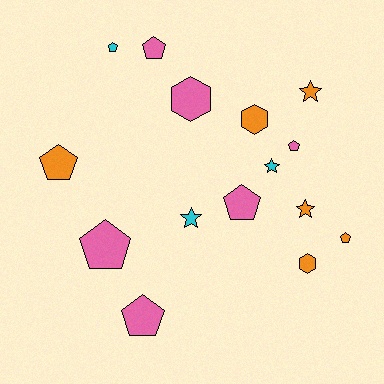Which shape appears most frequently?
Pentagon, with 8 objects.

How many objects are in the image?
There are 15 objects.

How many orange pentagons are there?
There are 2 orange pentagons.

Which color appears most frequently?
Pink, with 6 objects.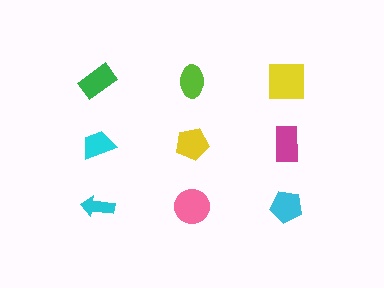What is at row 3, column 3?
A cyan pentagon.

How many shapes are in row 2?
3 shapes.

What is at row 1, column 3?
A yellow square.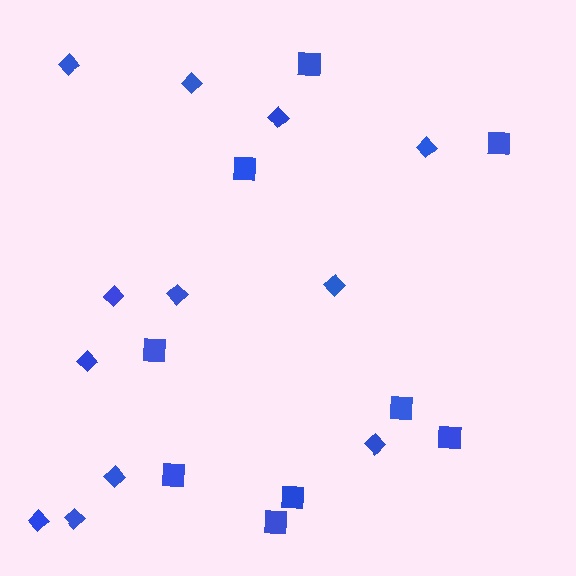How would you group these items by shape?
There are 2 groups: one group of diamonds (12) and one group of squares (9).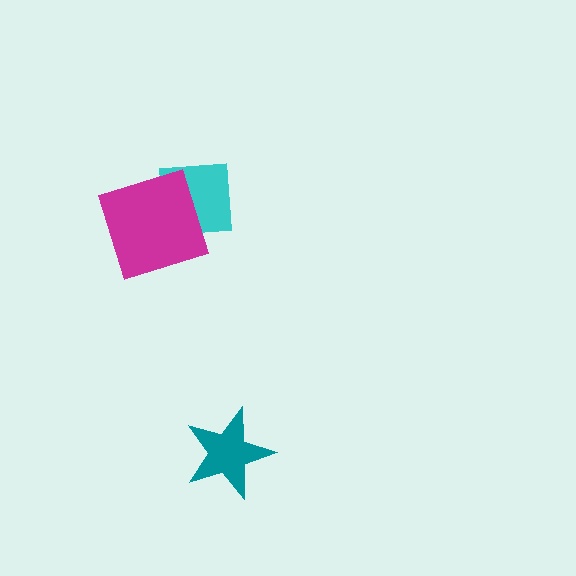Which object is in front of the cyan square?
The magenta square is in front of the cyan square.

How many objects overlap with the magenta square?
1 object overlaps with the magenta square.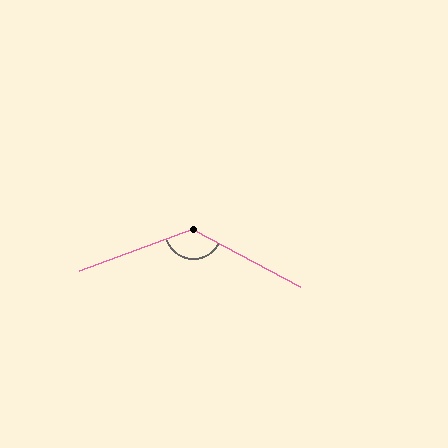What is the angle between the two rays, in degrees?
Approximately 132 degrees.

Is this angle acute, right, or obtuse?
It is obtuse.